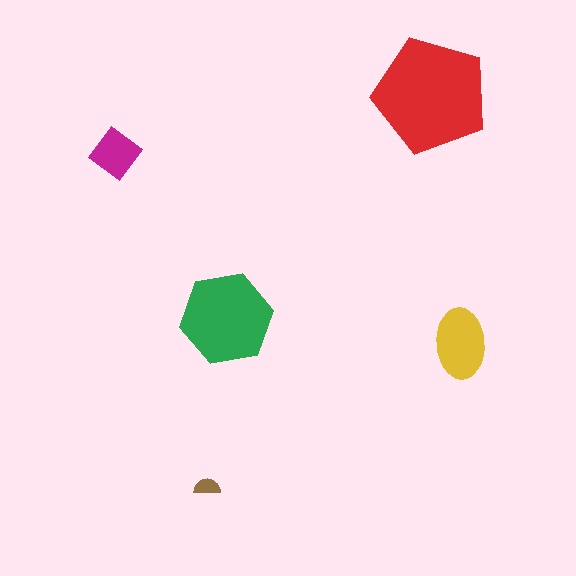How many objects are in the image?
There are 5 objects in the image.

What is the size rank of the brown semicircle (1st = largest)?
5th.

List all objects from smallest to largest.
The brown semicircle, the magenta diamond, the yellow ellipse, the green hexagon, the red pentagon.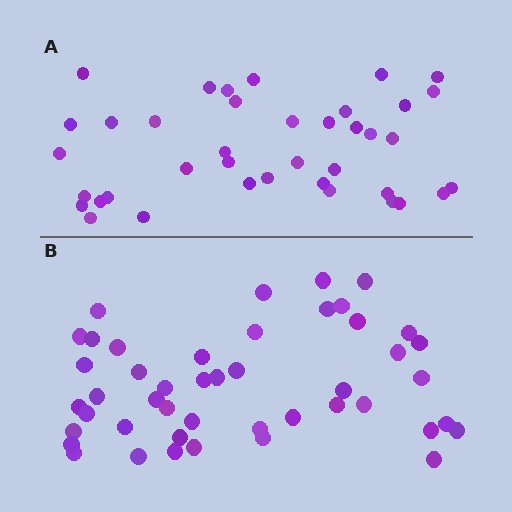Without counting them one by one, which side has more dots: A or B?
Region B (the bottom region) has more dots.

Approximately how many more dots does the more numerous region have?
Region B has roughly 8 or so more dots than region A.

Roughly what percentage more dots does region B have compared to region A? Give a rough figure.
About 20% more.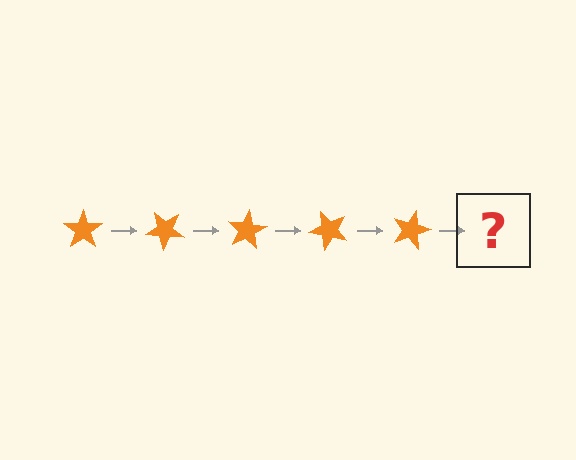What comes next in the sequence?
The next element should be an orange star rotated 200 degrees.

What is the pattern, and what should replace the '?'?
The pattern is that the star rotates 40 degrees each step. The '?' should be an orange star rotated 200 degrees.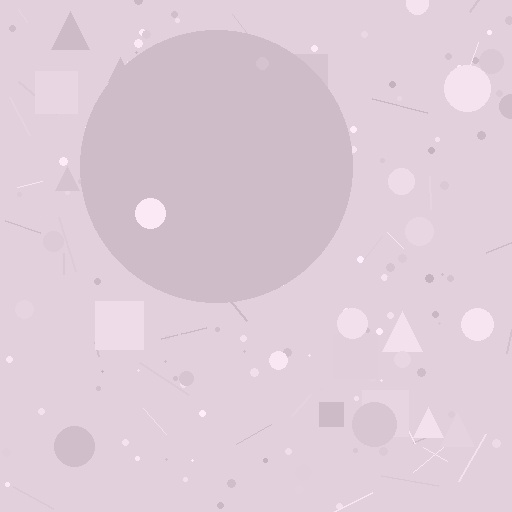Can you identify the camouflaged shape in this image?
The camouflaged shape is a circle.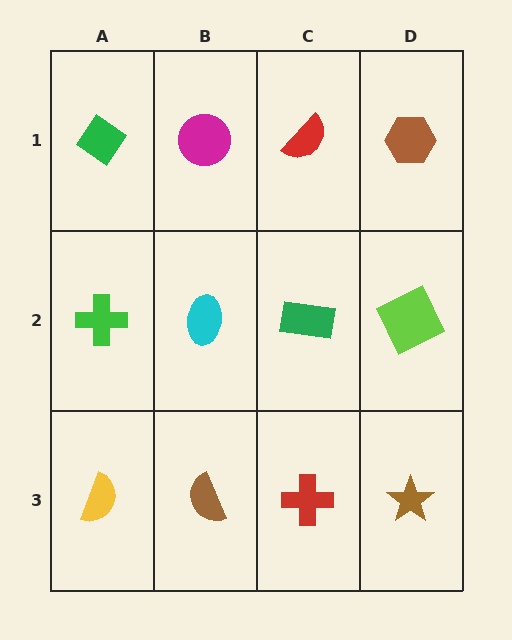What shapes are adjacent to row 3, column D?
A lime square (row 2, column D), a red cross (row 3, column C).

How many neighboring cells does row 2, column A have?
3.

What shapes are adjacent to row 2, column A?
A green diamond (row 1, column A), a yellow semicircle (row 3, column A), a cyan ellipse (row 2, column B).